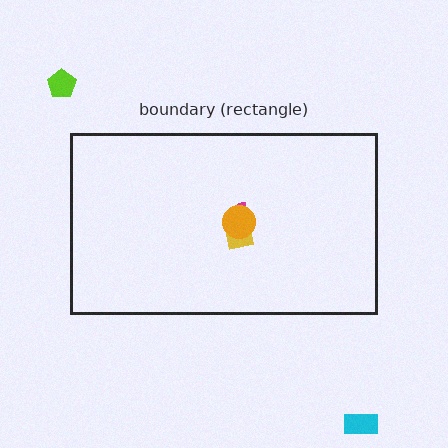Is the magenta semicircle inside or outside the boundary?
Inside.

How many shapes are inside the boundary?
3 inside, 2 outside.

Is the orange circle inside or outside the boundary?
Inside.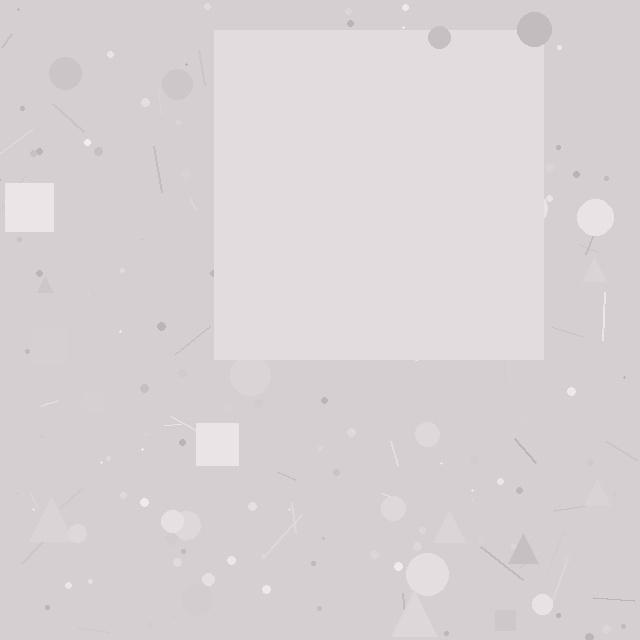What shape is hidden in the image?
A square is hidden in the image.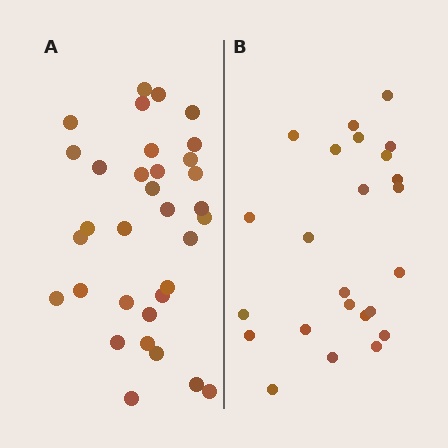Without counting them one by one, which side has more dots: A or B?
Region A (the left region) has more dots.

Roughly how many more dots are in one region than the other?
Region A has roughly 8 or so more dots than region B.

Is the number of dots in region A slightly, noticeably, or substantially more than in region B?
Region A has noticeably more, but not dramatically so. The ratio is roughly 1.4 to 1.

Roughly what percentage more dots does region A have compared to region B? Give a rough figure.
About 40% more.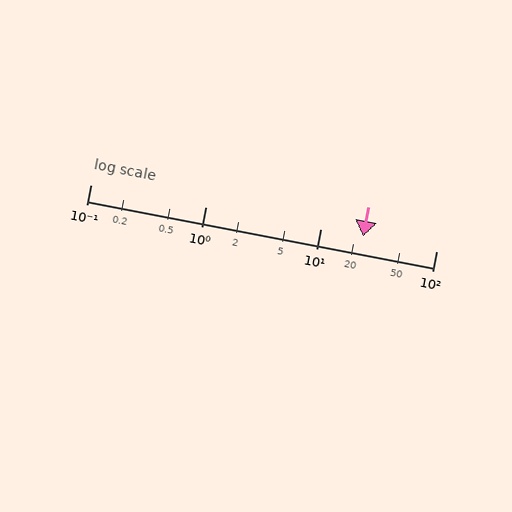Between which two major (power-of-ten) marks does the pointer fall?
The pointer is between 10 and 100.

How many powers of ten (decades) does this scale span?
The scale spans 3 decades, from 0.1 to 100.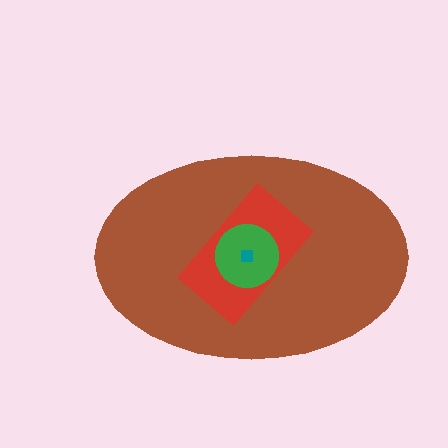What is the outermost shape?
The brown ellipse.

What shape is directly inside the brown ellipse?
The red rectangle.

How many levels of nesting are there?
4.